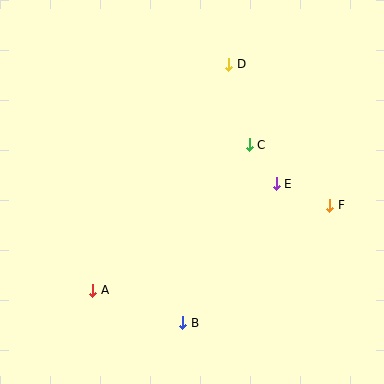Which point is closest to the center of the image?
Point C at (249, 145) is closest to the center.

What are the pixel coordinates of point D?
Point D is at (229, 64).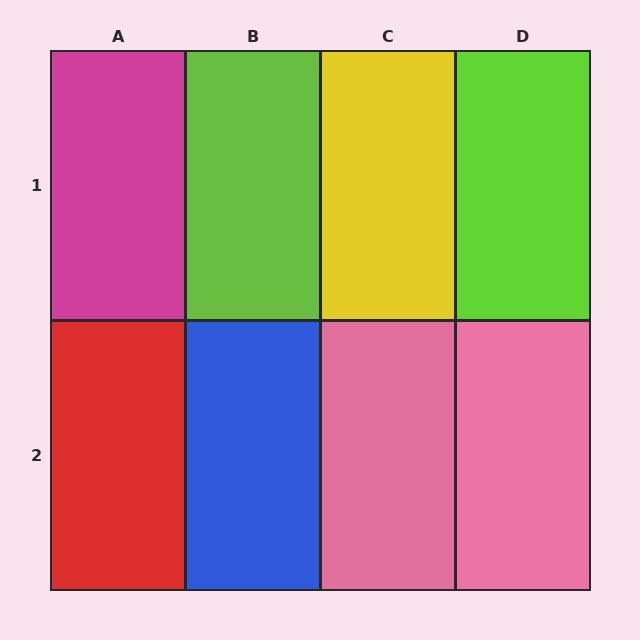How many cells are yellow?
1 cell is yellow.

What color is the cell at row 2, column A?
Red.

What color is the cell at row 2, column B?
Blue.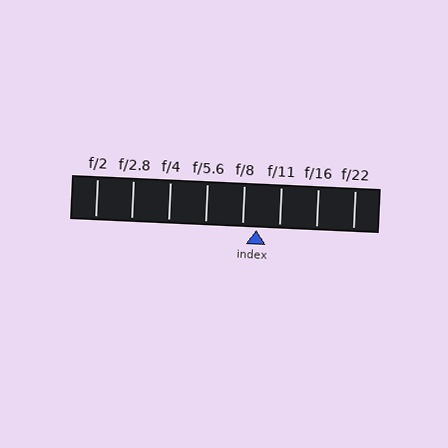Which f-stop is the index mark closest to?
The index mark is closest to f/8.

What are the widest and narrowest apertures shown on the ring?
The widest aperture shown is f/2 and the narrowest is f/22.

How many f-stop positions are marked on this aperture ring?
There are 8 f-stop positions marked.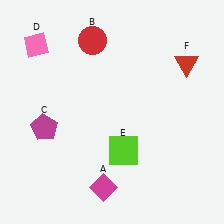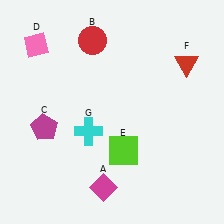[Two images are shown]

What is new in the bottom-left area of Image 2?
A cyan cross (G) was added in the bottom-left area of Image 2.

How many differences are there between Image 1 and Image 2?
There is 1 difference between the two images.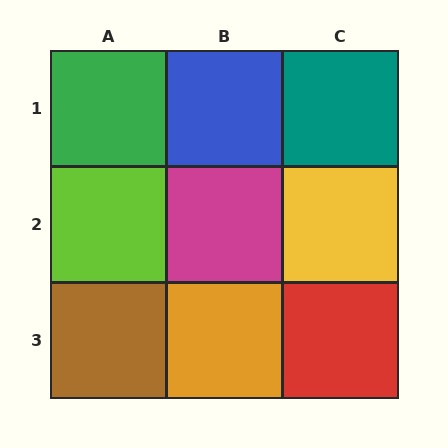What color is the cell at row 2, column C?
Yellow.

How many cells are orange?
1 cell is orange.